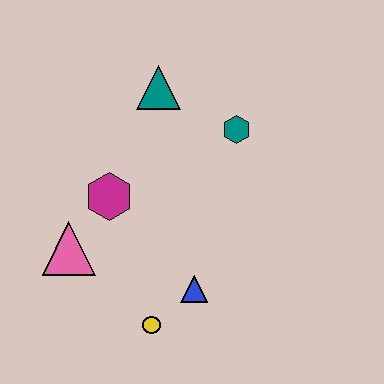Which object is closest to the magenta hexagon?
The pink triangle is closest to the magenta hexagon.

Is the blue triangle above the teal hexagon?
No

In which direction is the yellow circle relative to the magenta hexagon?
The yellow circle is below the magenta hexagon.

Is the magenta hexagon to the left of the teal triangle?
Yes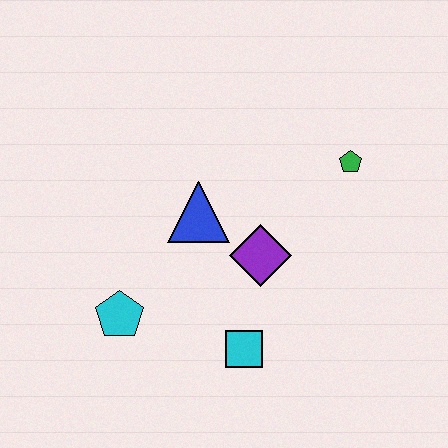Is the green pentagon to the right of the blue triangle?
Yes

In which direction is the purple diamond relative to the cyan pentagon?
The purple diamond is to the right of the cyan pentagon.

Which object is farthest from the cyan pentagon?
The green pentagon is farthest from the cyan pentagon.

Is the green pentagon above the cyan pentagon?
Yes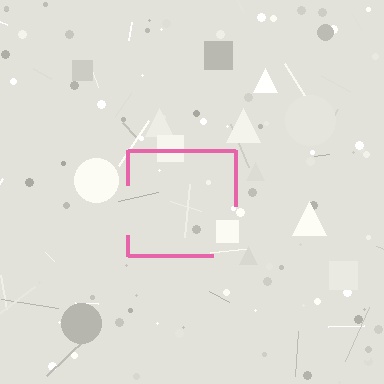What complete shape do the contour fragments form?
The contour fragments form a square.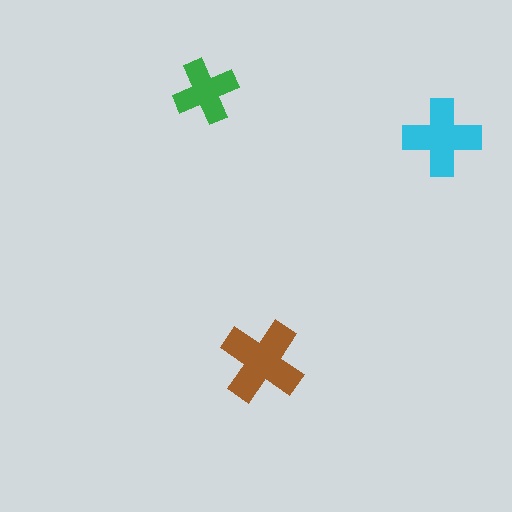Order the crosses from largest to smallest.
the brown one, the cyan one, the green one.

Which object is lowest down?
The brown cross is bottommost.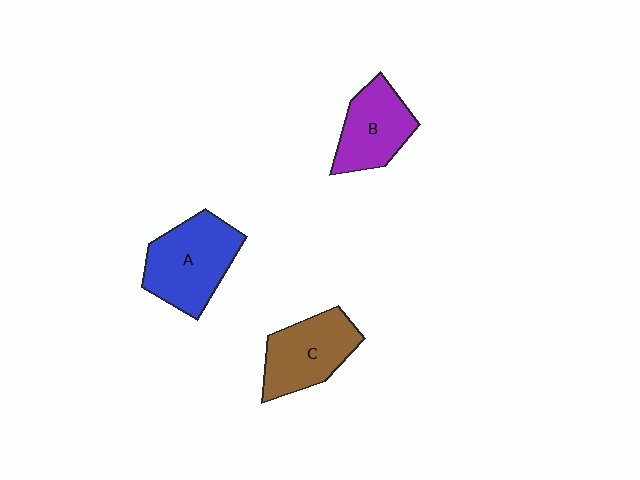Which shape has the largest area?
Shape A (blue).